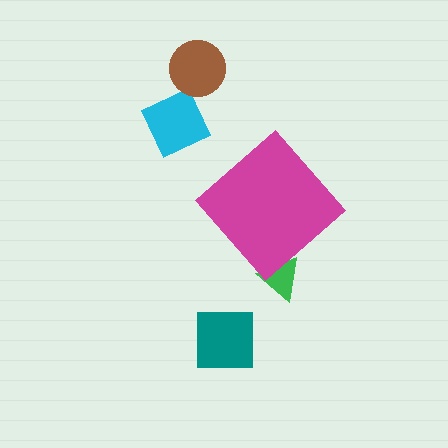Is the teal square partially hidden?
No, the teal square is fully visible.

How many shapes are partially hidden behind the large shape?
1 shape is partially hidden.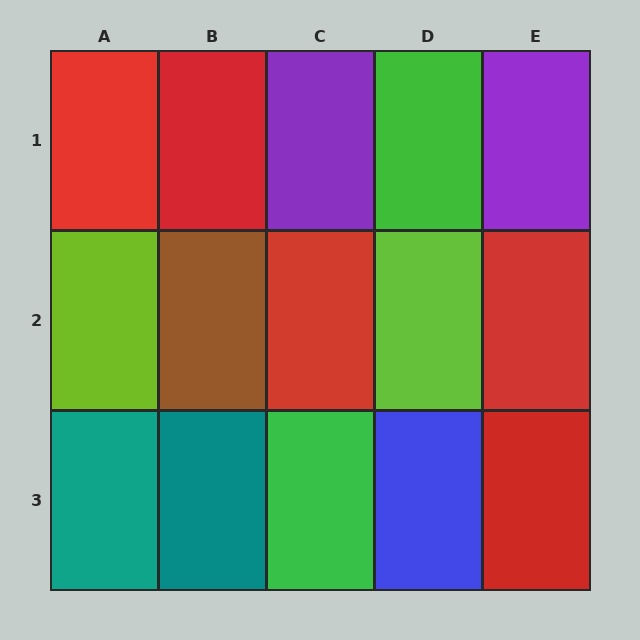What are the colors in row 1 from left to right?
Red, red, purple, green, purple.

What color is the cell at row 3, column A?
Teal.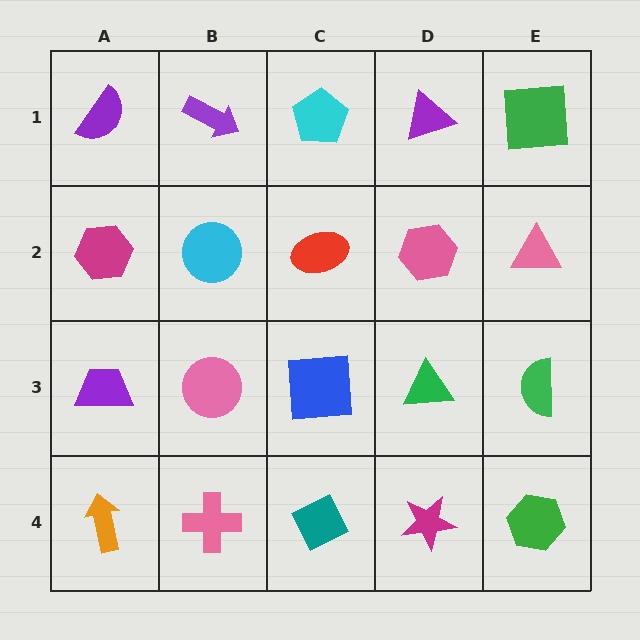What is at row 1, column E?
A green square.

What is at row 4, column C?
A teal diamond.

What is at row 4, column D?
A magenta star.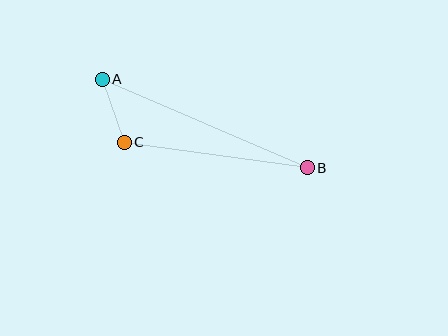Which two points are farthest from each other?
Points A and B are farthest from each other.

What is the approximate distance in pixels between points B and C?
The distance between B and C is approximately 185 pixels.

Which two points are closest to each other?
Points A and C are closest to each other.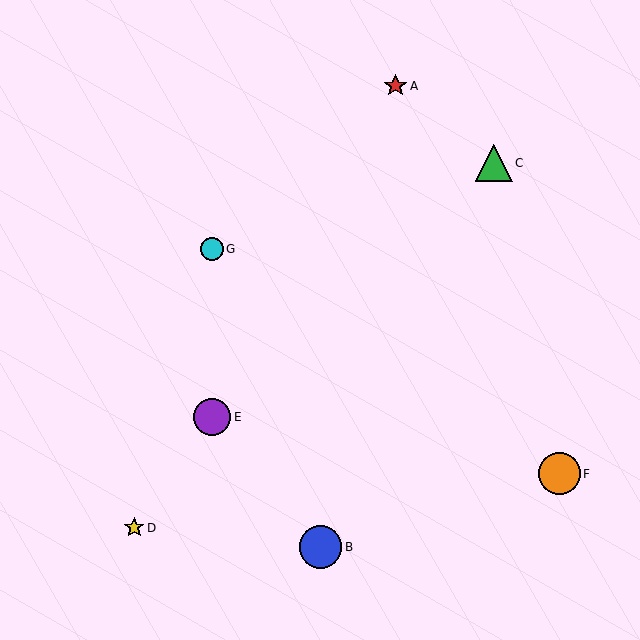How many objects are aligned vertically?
2 objects (E, G) are aligned vertically.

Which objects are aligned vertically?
Objects E, G are aligned vertically.